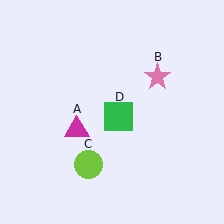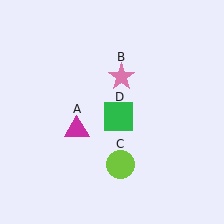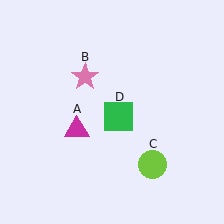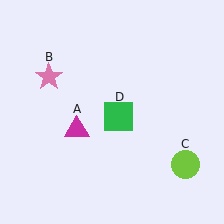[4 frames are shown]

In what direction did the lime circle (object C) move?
The lime circle (object C) moved right.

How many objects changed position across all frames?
2 objects changed position: pink star (object B), lime circle (object C).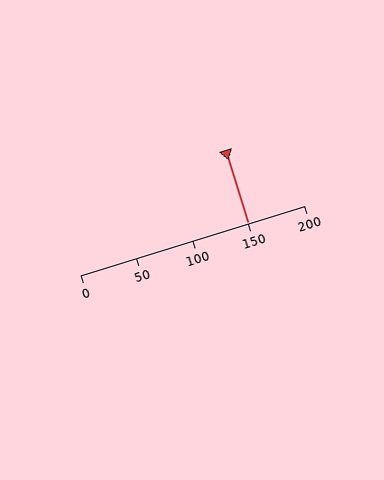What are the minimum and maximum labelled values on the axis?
The axis runs from 0 to 200.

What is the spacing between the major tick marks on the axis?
The major ticks are spaced 50 apart.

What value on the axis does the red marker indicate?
The marker indicates approximately 150.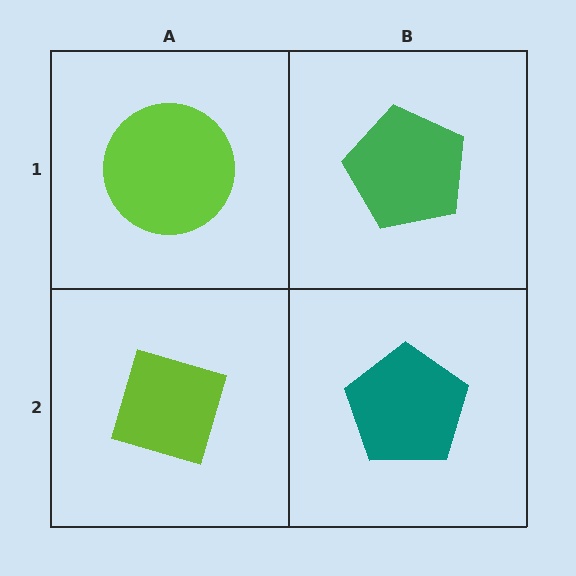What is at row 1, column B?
A green pentagon.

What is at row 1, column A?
A lime circle.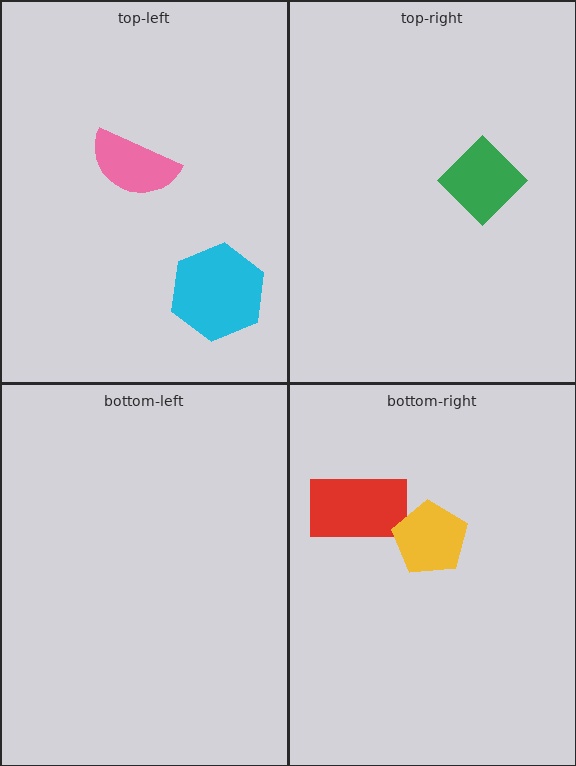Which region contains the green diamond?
The top-right region.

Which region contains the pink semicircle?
The top-left region.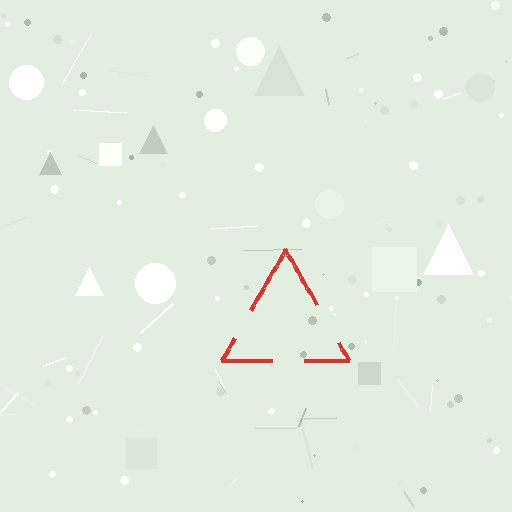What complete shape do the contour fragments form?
The contour fragments form a triangle.